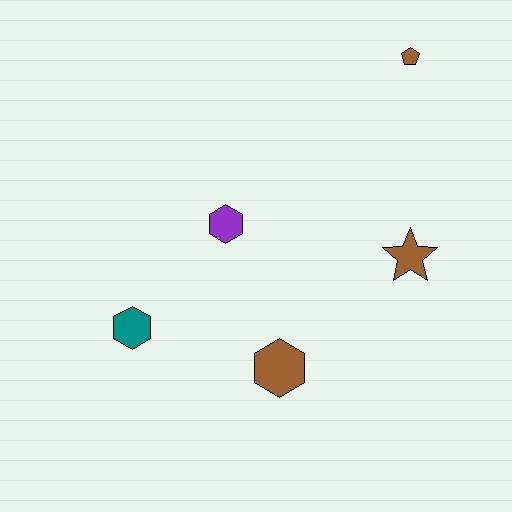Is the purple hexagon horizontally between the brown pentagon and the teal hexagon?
Yes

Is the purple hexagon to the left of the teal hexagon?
No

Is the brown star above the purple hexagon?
No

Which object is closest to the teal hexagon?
The purple hexagon is closest to the teal hexagon.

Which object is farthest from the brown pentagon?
The teal hexagon is farthest from the brown pentagon.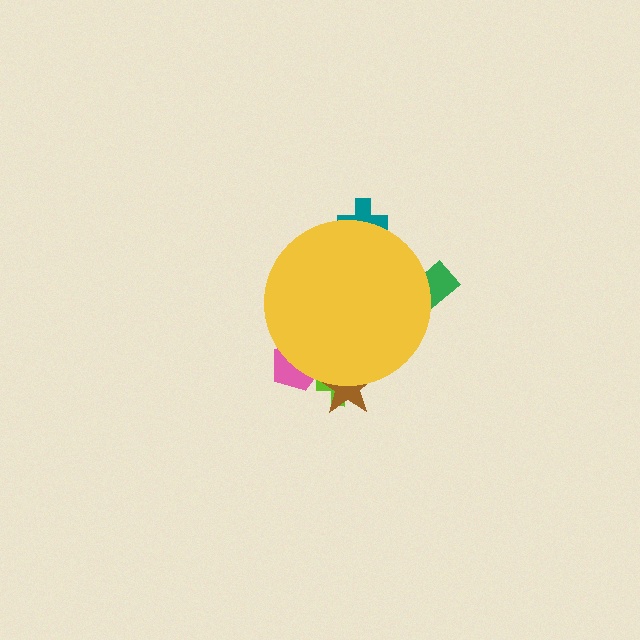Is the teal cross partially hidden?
Yes, the teal cross is partially hidden behind the yellow circle.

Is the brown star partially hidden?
Yes, the brown star is partially hidden behind the yellow circle.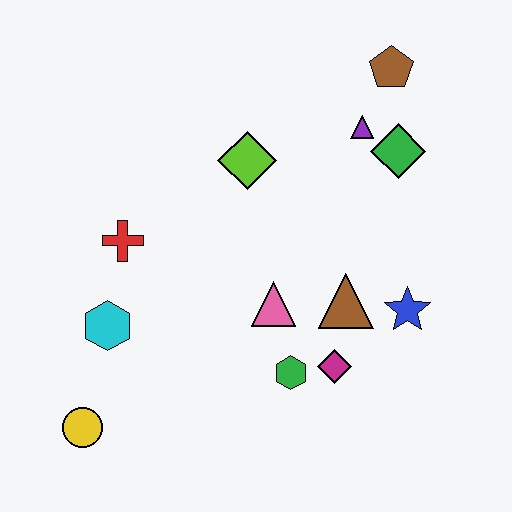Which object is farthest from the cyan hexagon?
The brown pentagon is farthest from the cyan hexagon.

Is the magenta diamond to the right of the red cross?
Yes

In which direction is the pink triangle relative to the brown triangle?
The pink triangle is to the left of the brown triangle.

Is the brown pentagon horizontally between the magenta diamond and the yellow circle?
No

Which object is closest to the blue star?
The brown triangle is closest to the blue star.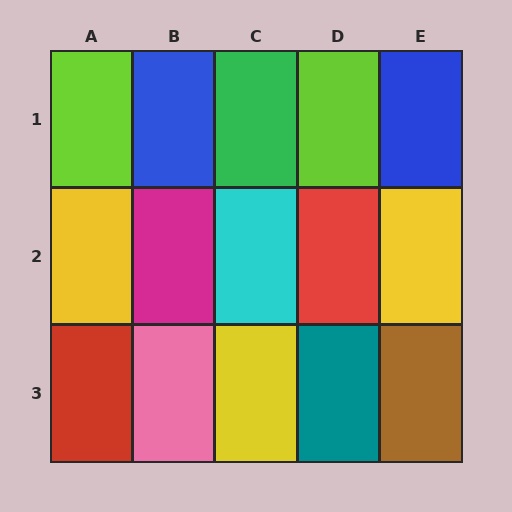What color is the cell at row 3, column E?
Brown.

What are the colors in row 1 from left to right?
Lime, blue, green, lime, blue.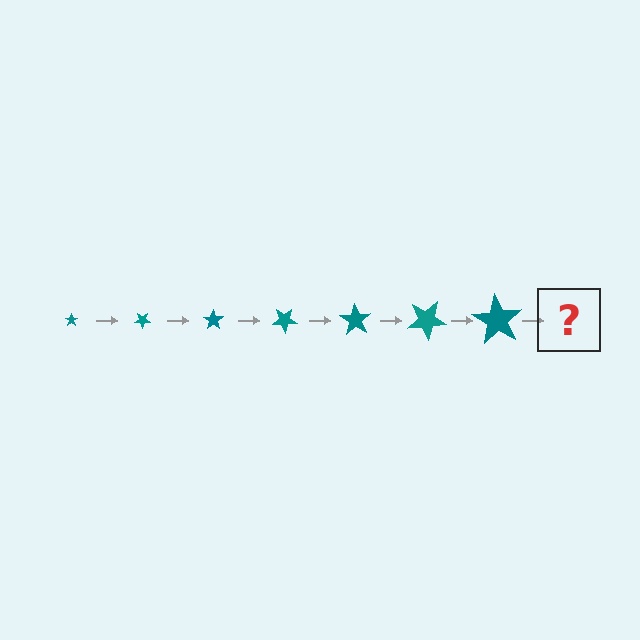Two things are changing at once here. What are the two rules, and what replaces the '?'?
The two rules are that the star grows larger each step and it rotates 35 degrees each step. The '?' should be a star, larger than the previous one and rotated 245 degrees from the start.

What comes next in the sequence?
The next element should be a star, larger than the previous one and rotated 245 degrees from the start.